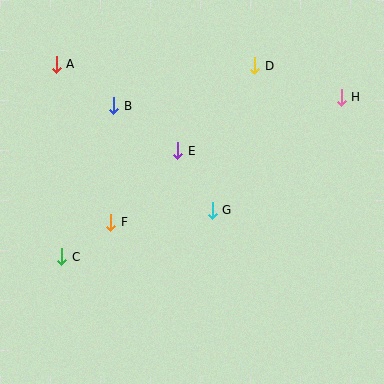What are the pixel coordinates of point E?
Point E is at (178, 151).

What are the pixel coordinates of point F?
Point F is at (111, 222).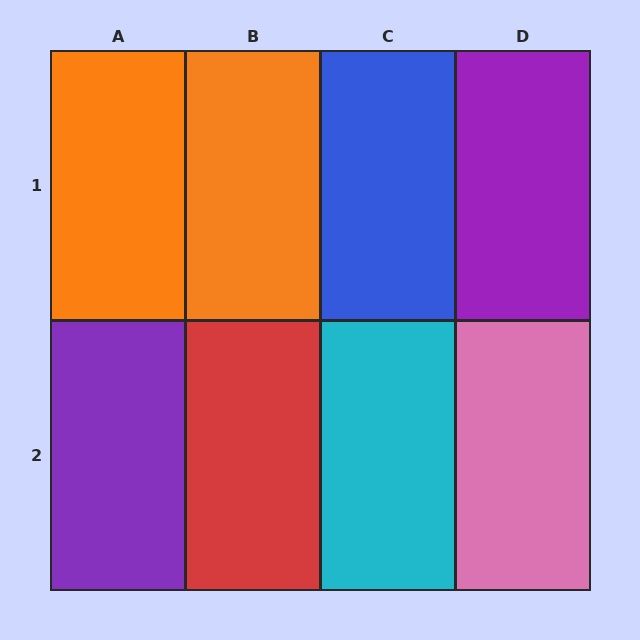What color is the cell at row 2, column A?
Purple.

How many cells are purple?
2 cells are purple.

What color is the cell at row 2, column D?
Pink.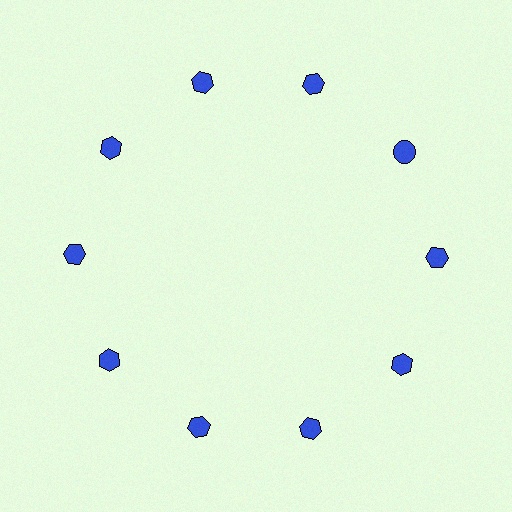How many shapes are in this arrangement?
There are 10 shapes arranged in a ring pattern.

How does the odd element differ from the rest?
It has a different shape: circle instead of hexagon.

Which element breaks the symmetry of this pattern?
The blue circle at roughly the 2 o'clock position breaks the symmetry. All other shapes are blue hexagons.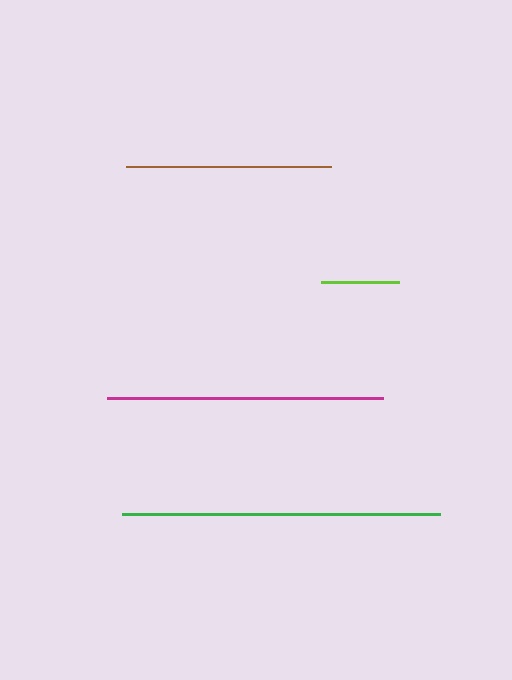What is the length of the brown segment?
The brown segment is approximately 205 pixels long.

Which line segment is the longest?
The green line is the longest at approximately 318 pixels.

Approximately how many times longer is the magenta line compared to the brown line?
The magenta line is approximately 1.3 times the length of the brown line.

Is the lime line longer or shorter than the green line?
The green line is longer than the lime line.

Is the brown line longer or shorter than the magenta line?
The magenta line is longer than the brown line.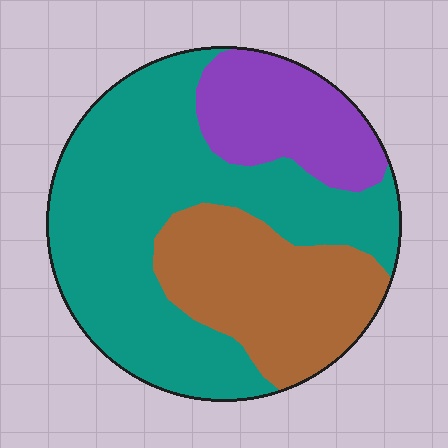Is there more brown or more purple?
Brown.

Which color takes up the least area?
Purple, at roughly 20%.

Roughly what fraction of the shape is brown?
Brown takes up about one quarter (1/4) of the shape.